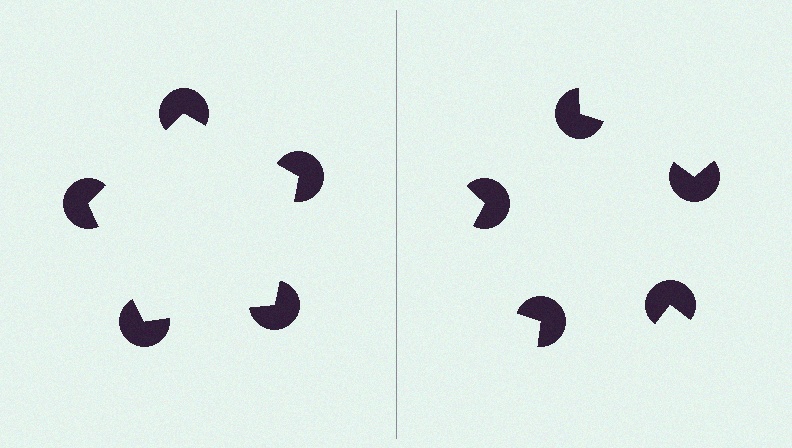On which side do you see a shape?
An illusory pentagon appears on the left side. On the right side the wedge cuts are rotated, so no coherent shape forms.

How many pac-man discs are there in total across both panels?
10 — 5 on each side.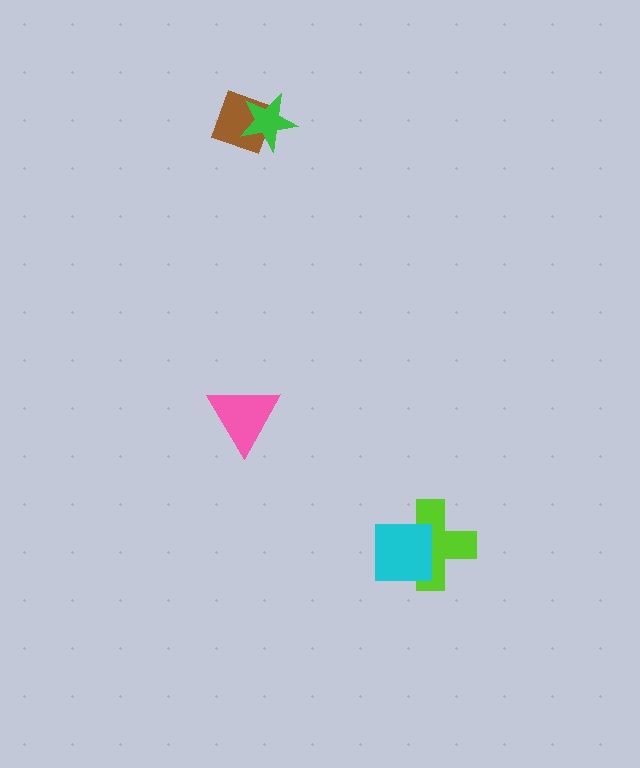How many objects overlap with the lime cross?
1 object overlaps with the lime cross.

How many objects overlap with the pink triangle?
0 objects overlap with the pink triangle.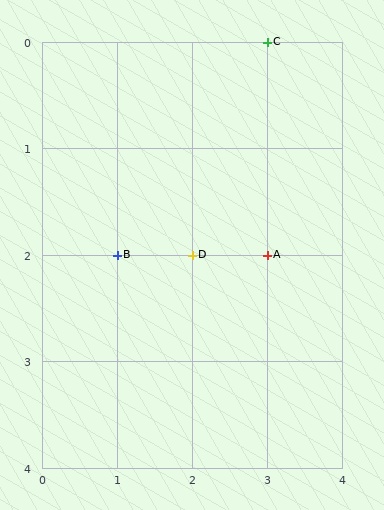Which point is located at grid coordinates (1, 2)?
Point B is at (1, 2).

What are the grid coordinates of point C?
Point C is at grid coordinates (3, 0).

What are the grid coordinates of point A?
Point A is at grid coordinates (3, 2).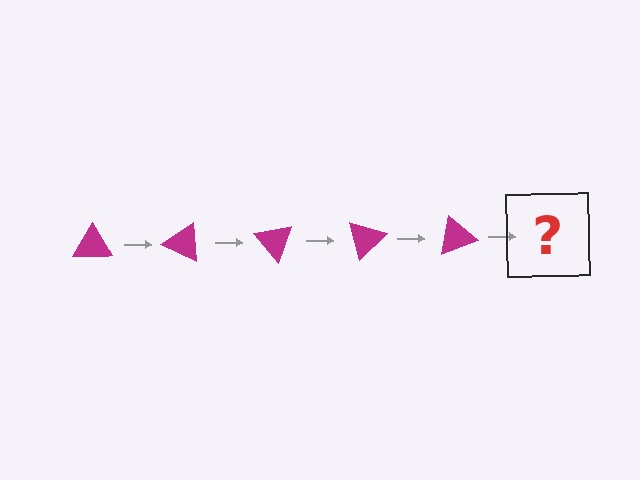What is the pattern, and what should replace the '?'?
The pattern is that the triangle rotates 25 degrees each step. The '?' should be a magenta triangle rotated 125 degrees.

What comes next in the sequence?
The next element should be a magenta triangle rotated 125 degrees.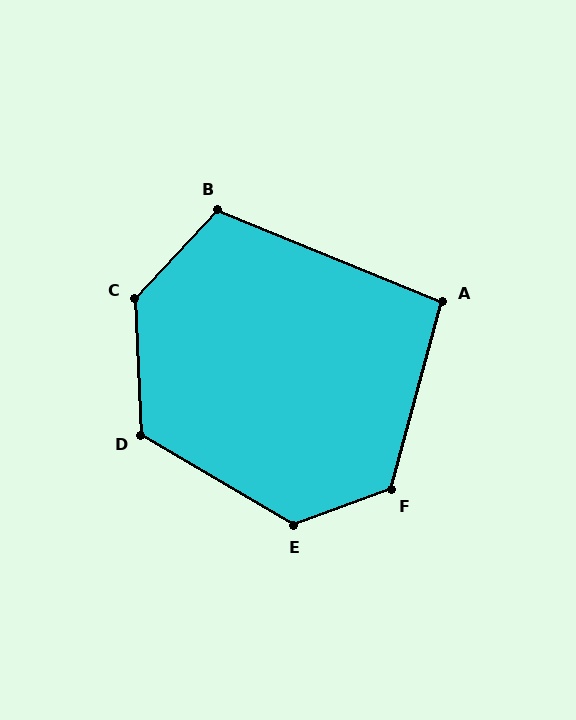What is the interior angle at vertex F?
Approximately 126 degrees (obtuse).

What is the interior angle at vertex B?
Approximately 111 degrees (obtuse).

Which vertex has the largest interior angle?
C, at approximately 134 degrees.